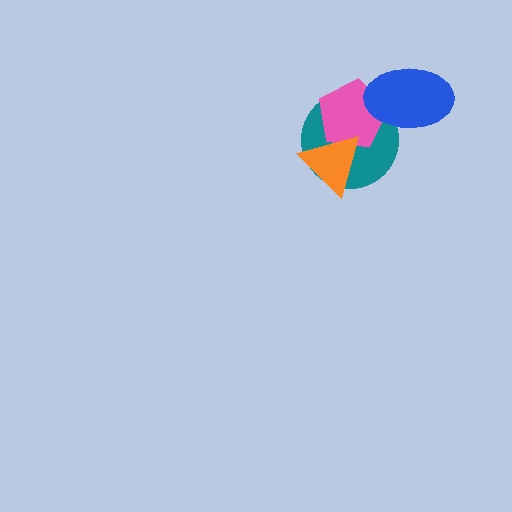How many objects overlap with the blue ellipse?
2 objects overlap with the blue ellipse.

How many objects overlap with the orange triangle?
2 objects overlap with the orange triangle.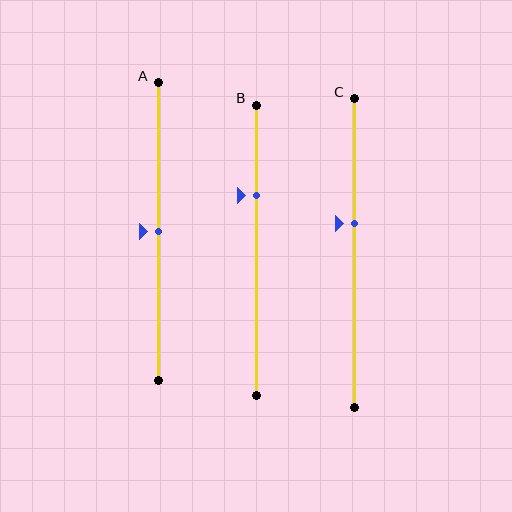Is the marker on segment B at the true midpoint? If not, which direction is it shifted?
No, the marker on segment B is shifted upward by about 19% of the segment length.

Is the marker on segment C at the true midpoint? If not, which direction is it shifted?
No, the marker on segment C is shifted upward by about 10% of the segment length.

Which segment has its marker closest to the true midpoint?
Segment A has its marker closest to the true midpoint.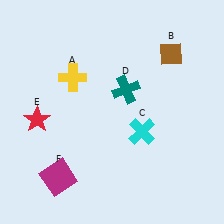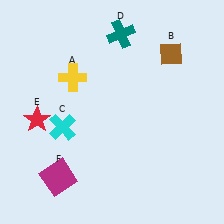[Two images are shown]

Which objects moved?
The objects that moved are: the cyan cross (C), the teal cross (D).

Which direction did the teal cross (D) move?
The teal cross (D) moved up.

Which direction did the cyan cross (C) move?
The cyan cross (C) moved left.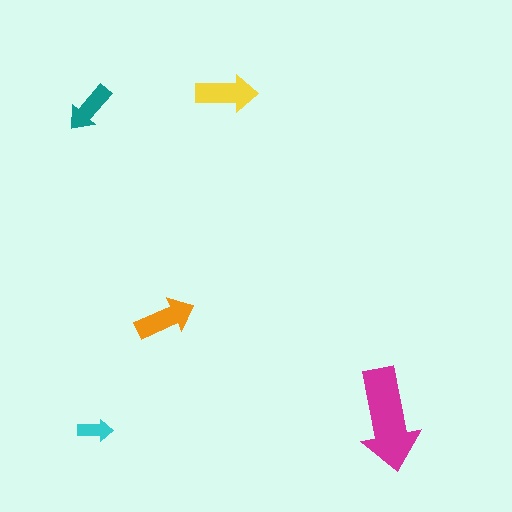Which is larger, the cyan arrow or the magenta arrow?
The magenta one.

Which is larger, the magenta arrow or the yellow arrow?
The magenta one.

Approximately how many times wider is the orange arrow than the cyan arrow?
About 1.5 times wider.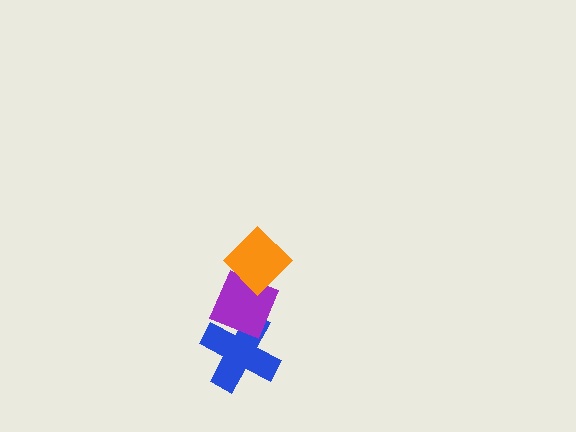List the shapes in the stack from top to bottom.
From top to bottom: the orange diamond, the purple diamond, the blue cross.